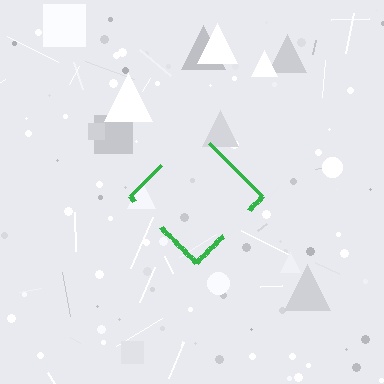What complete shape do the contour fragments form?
The contour fragments form a diamond.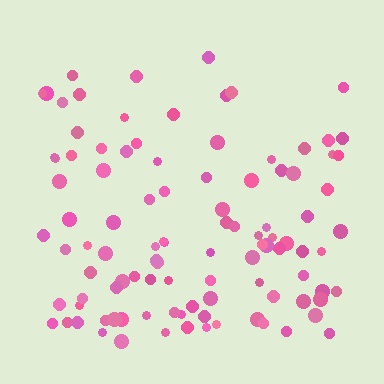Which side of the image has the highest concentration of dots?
The bottom.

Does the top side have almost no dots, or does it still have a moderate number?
Still a moderate number, just noticeably fewer than the bottom.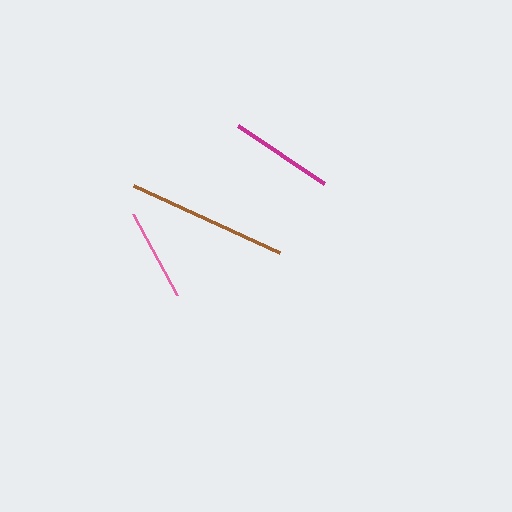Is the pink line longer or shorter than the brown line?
The brown line is longer than the pink line.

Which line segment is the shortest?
The pink line is the shortest at approximately 92 pixels.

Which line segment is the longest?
The brown line is the longest at approximately 161 pixels.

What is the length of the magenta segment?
The magenta segment is approximately 103 pixels long.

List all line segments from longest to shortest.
From longest to shortest: brown, magenta, pink.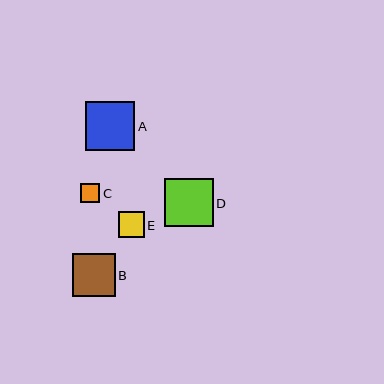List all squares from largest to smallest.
From largest to smallest: A, D, B, E, C.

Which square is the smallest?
Square C is the smallest with a size of approximately 19 pixels.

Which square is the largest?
Square A is the largest with a size of approximately 49 pixels.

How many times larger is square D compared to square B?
Square D is approximately 1.1 times the size of square B.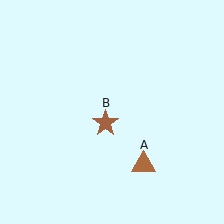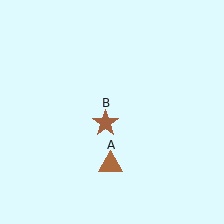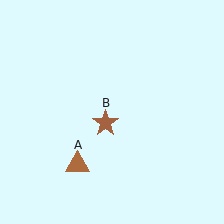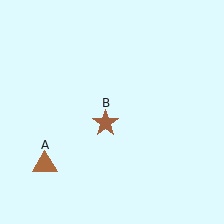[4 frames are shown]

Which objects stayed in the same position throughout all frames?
Brown star (object B) remained stationary.